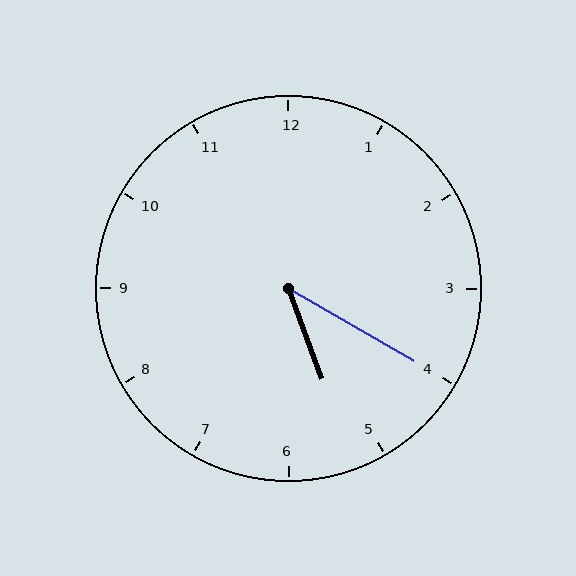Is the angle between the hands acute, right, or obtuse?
It is acute.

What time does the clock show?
5:20.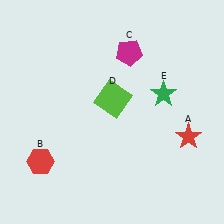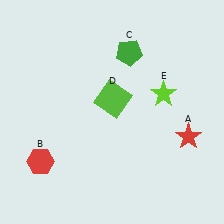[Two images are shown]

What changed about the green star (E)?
In Image 1, E is green. In Image 2, it changed to lime.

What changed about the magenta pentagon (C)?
In Image 1, C is magenta. In Image 2, it changed to green.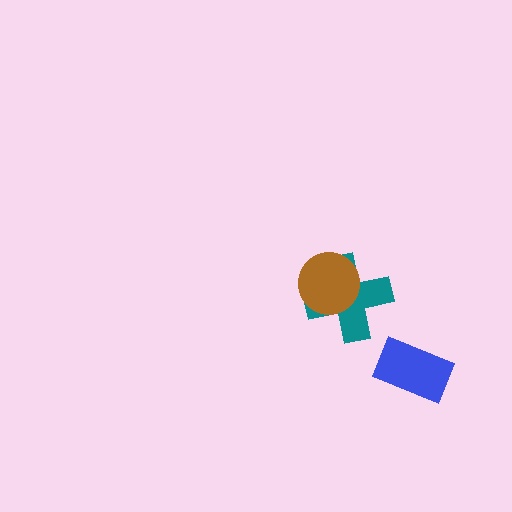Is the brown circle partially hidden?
No, no other shape covers it.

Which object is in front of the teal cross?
The brown circle is in front of the teal cross.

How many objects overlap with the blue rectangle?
0 objects overlap with the blue rectangle.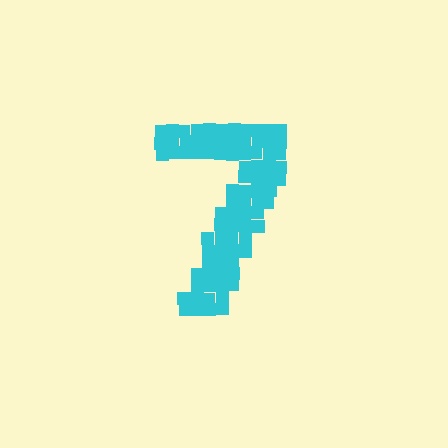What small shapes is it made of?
It is made of small squares.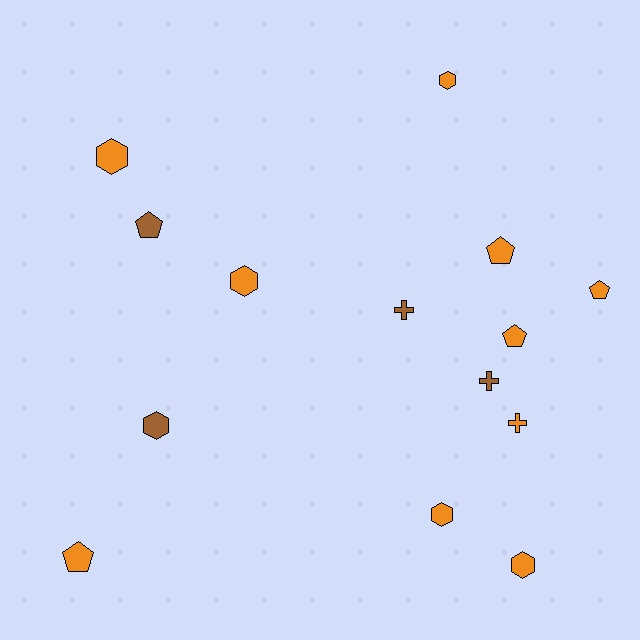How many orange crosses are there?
There is 1 orange cross.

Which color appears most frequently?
Orange, with 10 objects.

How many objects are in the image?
There are 14 objects.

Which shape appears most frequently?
Hexagon, with 6 objects.